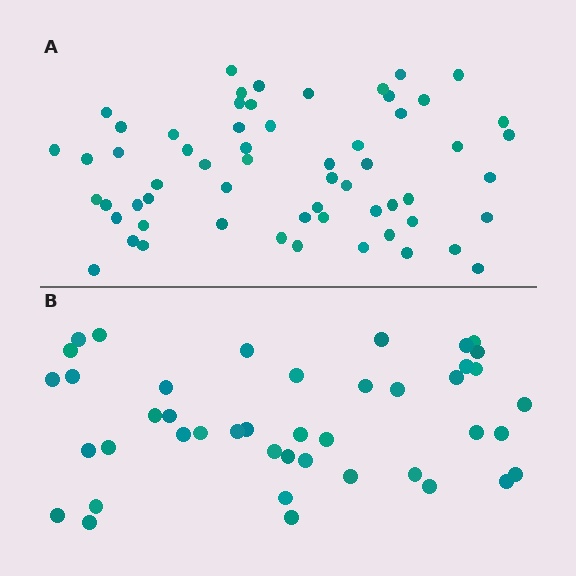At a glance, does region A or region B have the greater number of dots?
Region A (the top region) has more dots.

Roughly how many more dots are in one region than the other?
Region A has approximately 15 more dots than region B.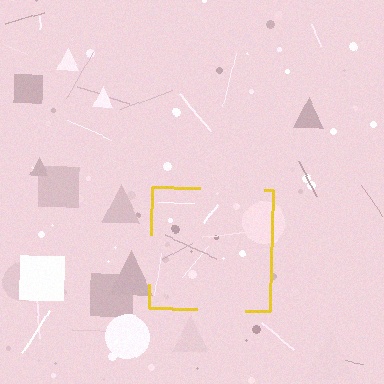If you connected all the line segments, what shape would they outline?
They would outline a square.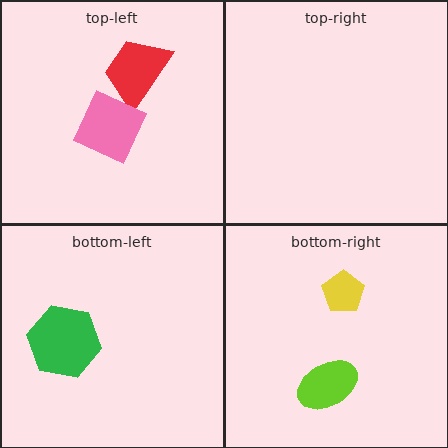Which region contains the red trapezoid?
The top-left region.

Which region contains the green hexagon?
The bottom-left region.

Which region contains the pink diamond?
The top-left region.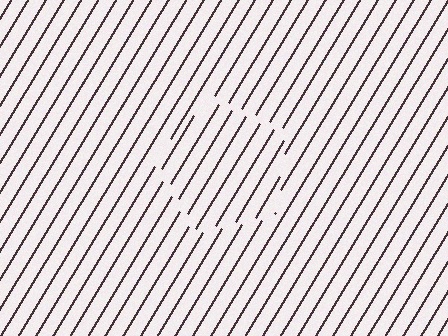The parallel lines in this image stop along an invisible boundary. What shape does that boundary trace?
An illusory pentagon. The interior of the shape contains the same grating, shifted by half a period — the contour is defined by the phase discontinuity where line-ends from the inner and outer gratings abut.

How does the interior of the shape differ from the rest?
The interior of the shape contains the same grating, shifted by half a period — the contour is defined by the phase discontinuity where line-ends from the inner and outer gratings abut.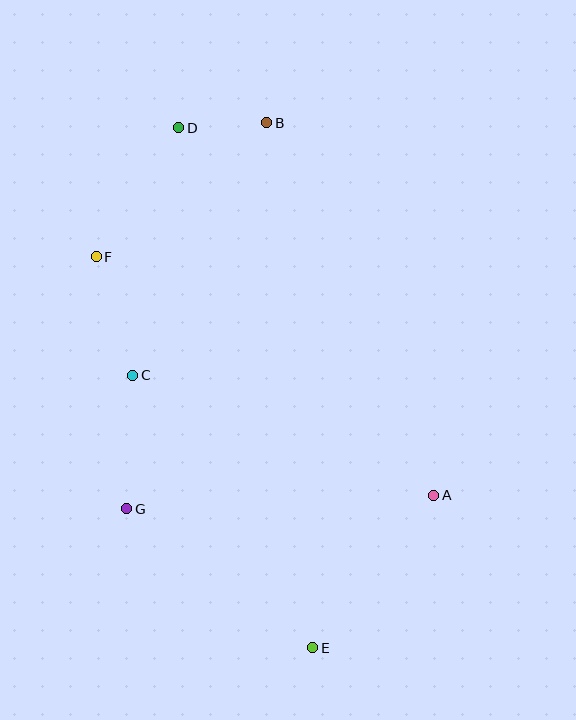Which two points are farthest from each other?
Points D and E are farthest from each other.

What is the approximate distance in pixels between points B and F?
The distance between B and F is approximately 217 pixels.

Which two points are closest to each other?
Points B and D are closest to each other.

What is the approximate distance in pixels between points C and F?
The distance between C and F is approximately 124 pixels.